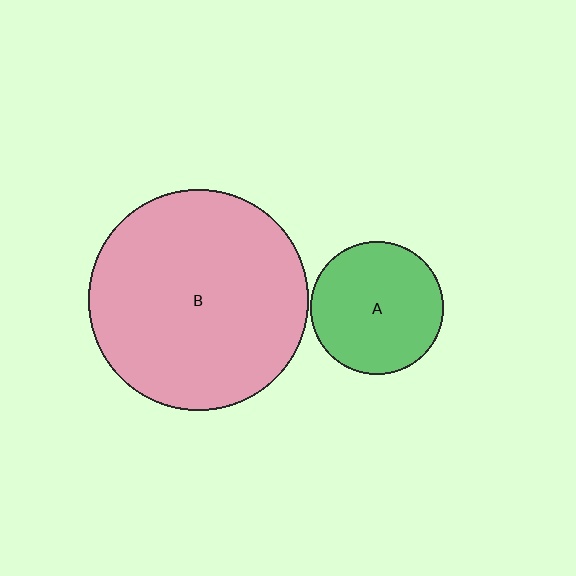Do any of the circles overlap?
No, none of the circles overlap.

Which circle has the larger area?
Circle B (pink).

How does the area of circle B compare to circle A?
Approximately 2.7 times.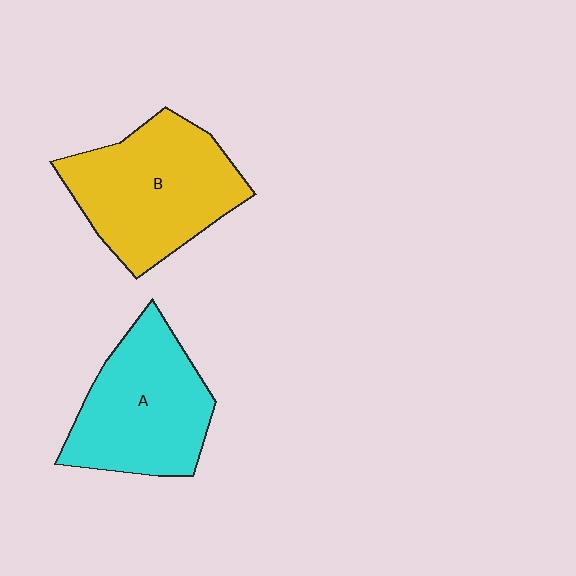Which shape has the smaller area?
Shape A (cyan).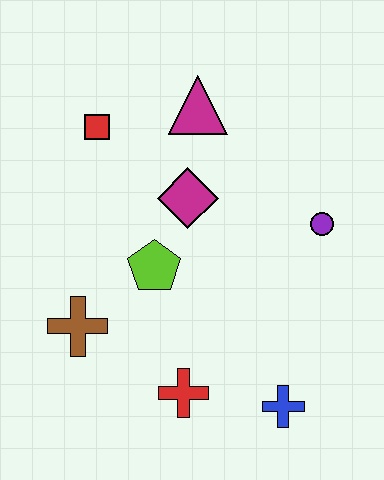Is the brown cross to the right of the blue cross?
No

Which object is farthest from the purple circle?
The brown cross is farthest from the purple circle.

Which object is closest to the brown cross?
The lime pentagon is closest to the brown cross.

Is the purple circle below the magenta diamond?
Yes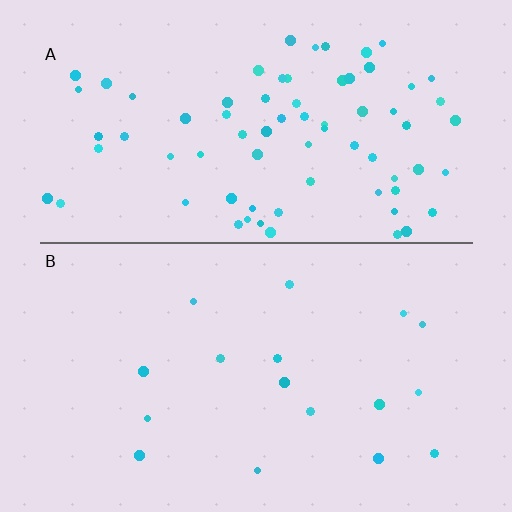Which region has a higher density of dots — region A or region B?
A (the top).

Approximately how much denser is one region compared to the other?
Approximately 4.5× — region A over region B.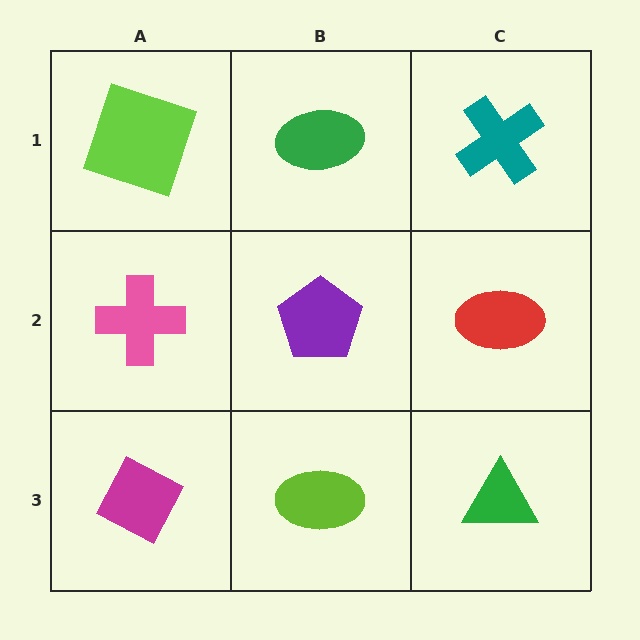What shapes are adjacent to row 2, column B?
A green ellipse (row 1, column B), a lime ellipse (row 3, column B), a pink cross (row 2, column A), a red ellipse (row 2, column C).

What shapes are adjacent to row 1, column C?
A red ellipse (row 2, column C), a green ellipse (row 1, column B).